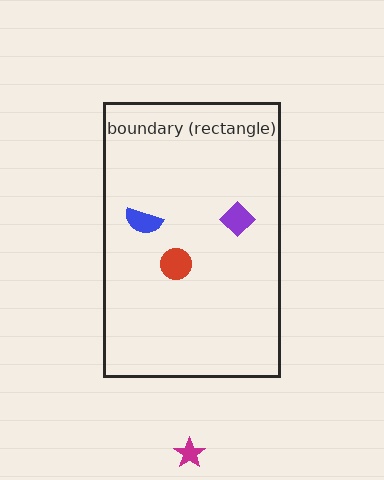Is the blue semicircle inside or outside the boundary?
Inside.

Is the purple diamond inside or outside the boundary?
Inside.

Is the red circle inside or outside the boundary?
Inside.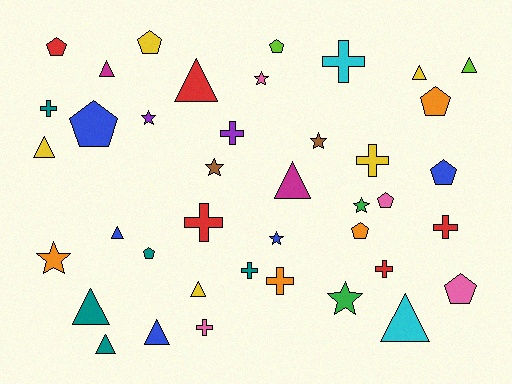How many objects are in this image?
There are 40 objects.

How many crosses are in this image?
There are 10 crosses.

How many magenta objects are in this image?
There are 2 magenta objects.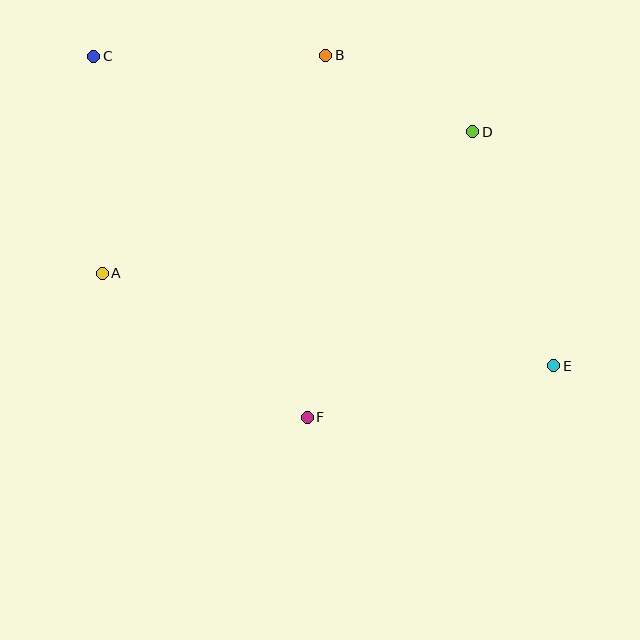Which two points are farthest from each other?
Points C and E are farthest from each other.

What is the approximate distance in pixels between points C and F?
The distance between C and F is approximately 419 pixels.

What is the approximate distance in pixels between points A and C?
The distance between A and C is approximately 217 pixels.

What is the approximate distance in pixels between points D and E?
The distance between D and E is approximately 247 pixels.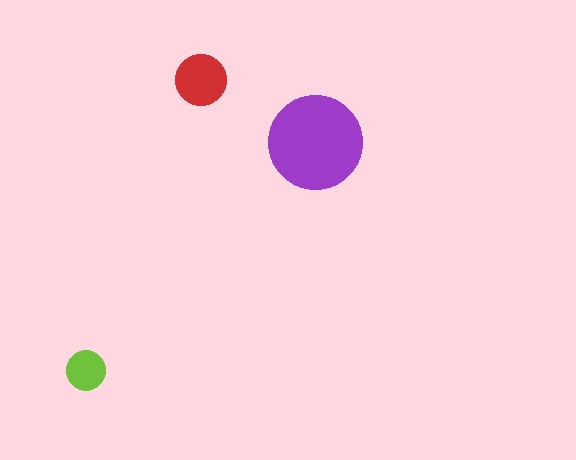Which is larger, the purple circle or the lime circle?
The purple one.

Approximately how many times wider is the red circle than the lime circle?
About 1.5 times wider.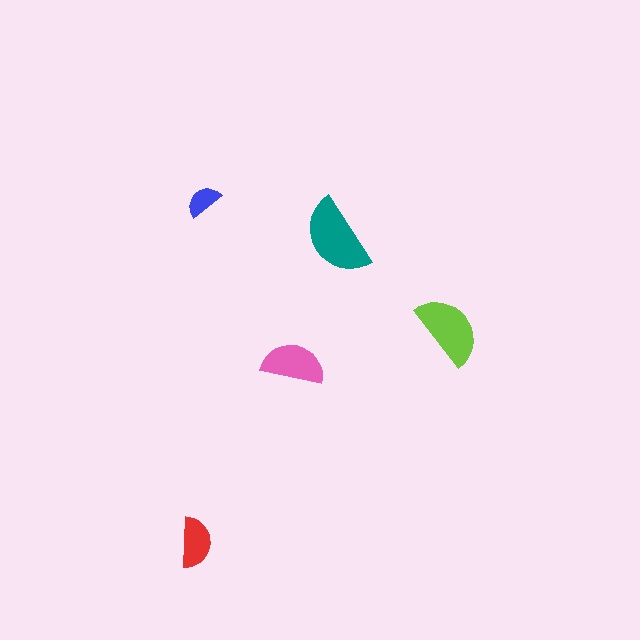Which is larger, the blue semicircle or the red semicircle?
The red one.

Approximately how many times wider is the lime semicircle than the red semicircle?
About 1.5 times wider.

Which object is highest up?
The blue semicircle is topmost.